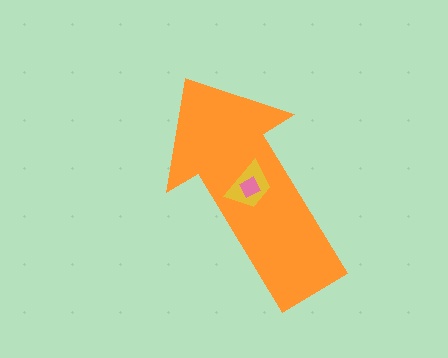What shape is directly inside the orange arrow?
The yellow trapezoid.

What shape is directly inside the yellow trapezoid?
The pink diamond.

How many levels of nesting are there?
3.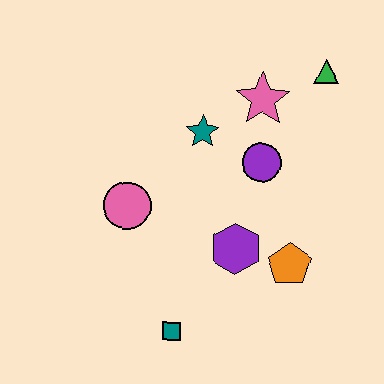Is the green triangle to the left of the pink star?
No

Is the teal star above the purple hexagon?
Yes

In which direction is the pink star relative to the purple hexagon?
The pink star is above the purple hexagon.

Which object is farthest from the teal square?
The green triangle is farthest from the teal square.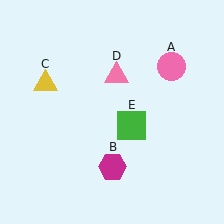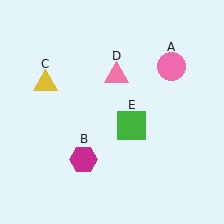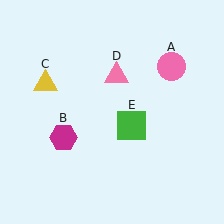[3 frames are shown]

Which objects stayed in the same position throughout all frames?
Pink circle (object A) and yellow triangle (object C) and pink triangle (object D) and green square (object E) remained stationary.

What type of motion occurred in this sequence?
The magenta hexagon (object B) rotated clockwise around the center of the scene.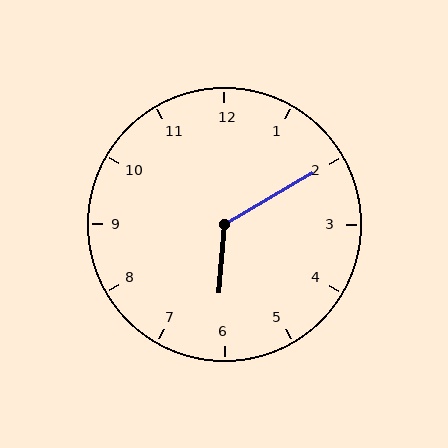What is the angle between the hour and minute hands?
Approximately 125 degrees.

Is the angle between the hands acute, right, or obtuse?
It is obtuse.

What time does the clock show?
6:10.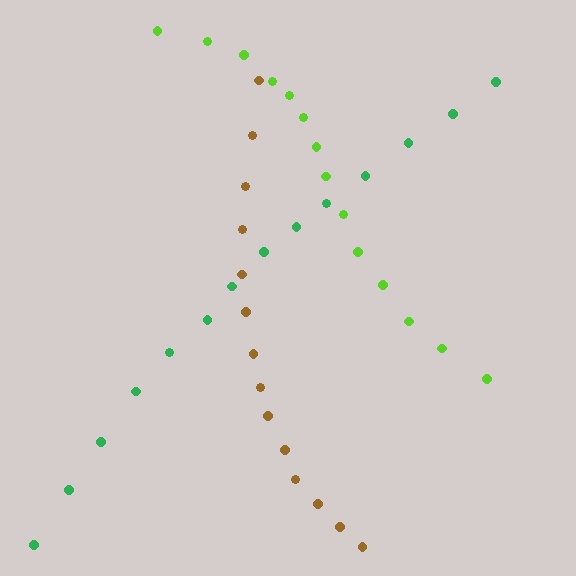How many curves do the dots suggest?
There are 3 distinct paths.